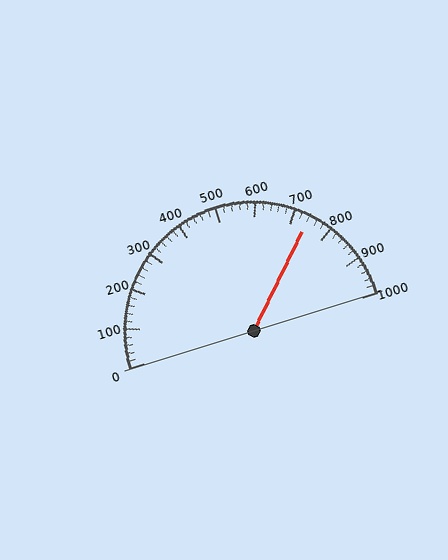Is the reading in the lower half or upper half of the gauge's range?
The reading is in the upper half of the range (0 to 1000).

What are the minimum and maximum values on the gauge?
The gauge ranges from 0 to 1000.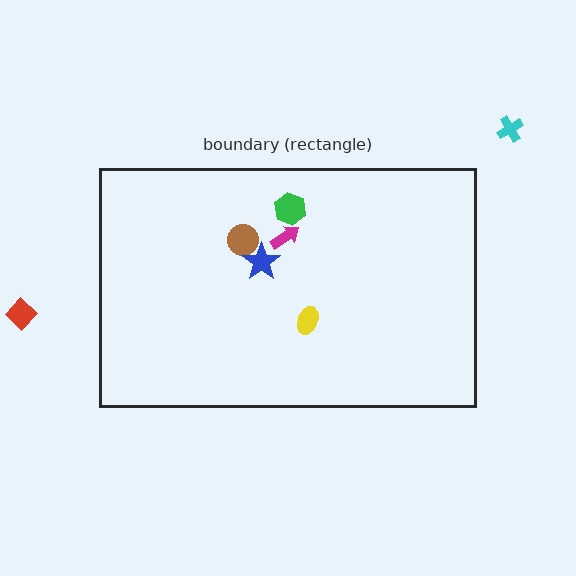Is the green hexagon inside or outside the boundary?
Inside.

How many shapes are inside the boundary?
5 inside, 2 outside.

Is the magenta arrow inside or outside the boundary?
Inside.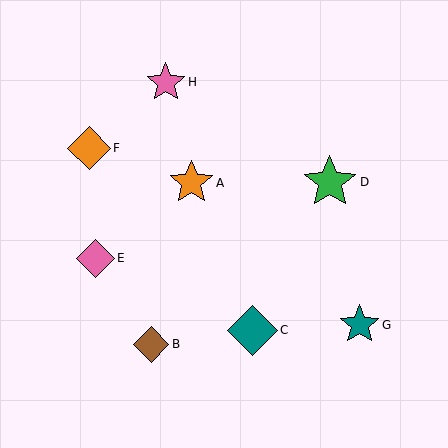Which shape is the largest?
The green star (labeled D) is the largest.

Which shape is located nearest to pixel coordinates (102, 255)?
The pink diamond (labeled E) at (95, 258) is nearest to that location.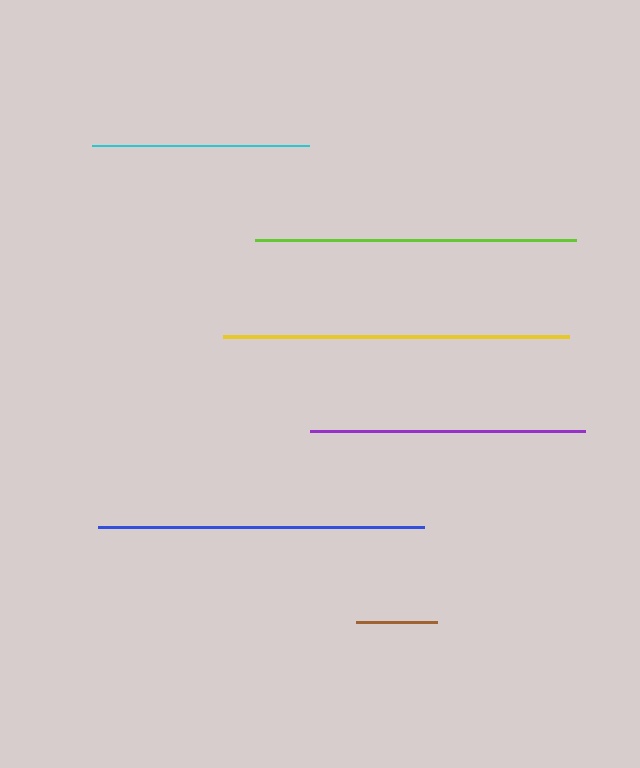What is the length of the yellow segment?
The yellow segment is approximately 346 pixels long.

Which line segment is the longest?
The yellow line is the longest at approximately 346 pixels.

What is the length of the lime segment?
The lime segment is approximately 321 pixels long.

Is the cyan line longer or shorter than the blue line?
The blue line is longer than the cyan line.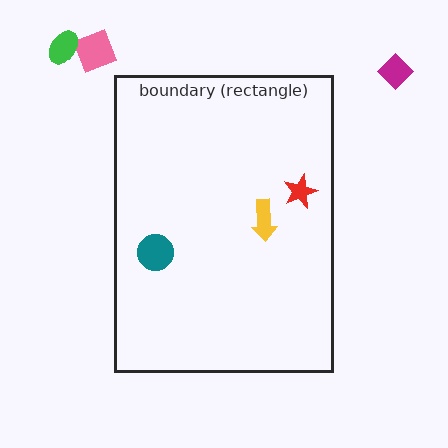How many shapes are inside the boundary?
3 inside, 3 outside.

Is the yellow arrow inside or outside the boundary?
Inside.